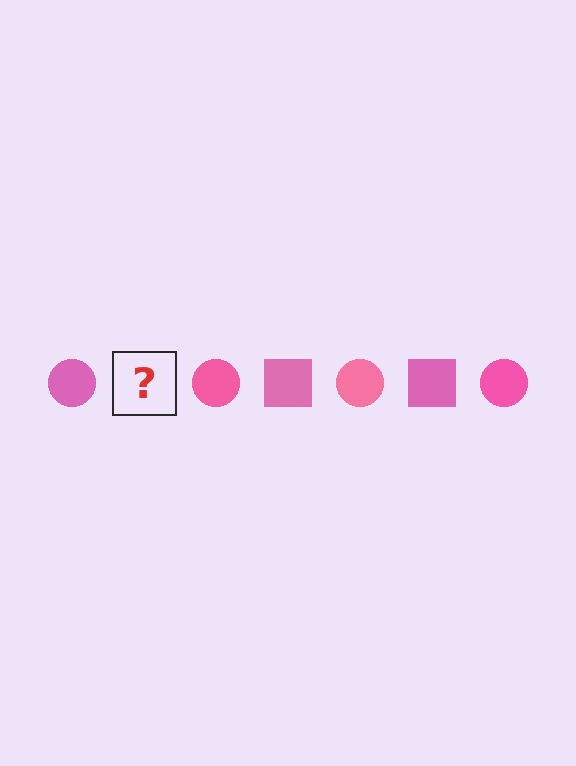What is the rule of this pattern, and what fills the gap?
The rule is that the pattern cycles through circle, square shapes in pink. The gap should be filled with a pink square.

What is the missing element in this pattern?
The missing element is a pink square.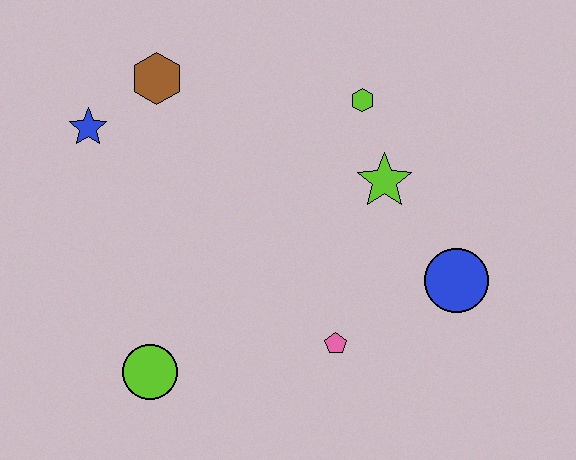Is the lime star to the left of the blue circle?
Yes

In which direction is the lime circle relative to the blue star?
The lime circle is below the blue star.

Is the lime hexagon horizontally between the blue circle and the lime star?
No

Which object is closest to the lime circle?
The pink pentagon is closest to the lime circle.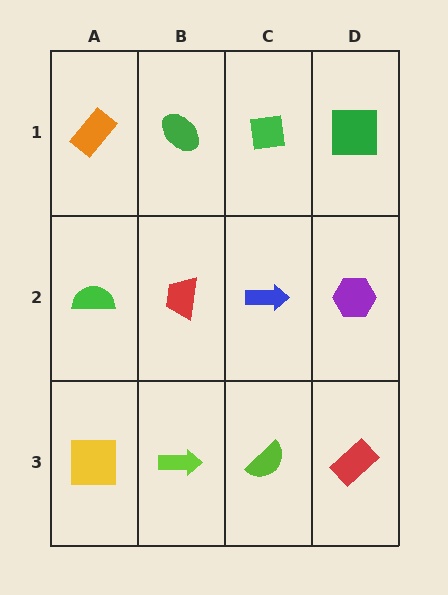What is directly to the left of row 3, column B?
A yellow square.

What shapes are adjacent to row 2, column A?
An orange rectangle (row 1, column A), a yellow square (row 3, column A), a red trapezoid (row 2, column B).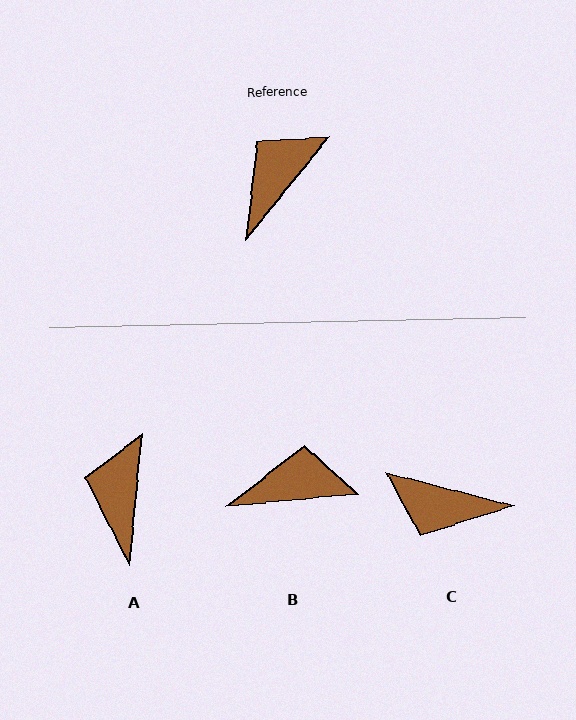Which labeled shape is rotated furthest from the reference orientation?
C, about 115 degrees away.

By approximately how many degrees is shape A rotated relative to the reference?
Approximately 34 degrees counter-clockwise.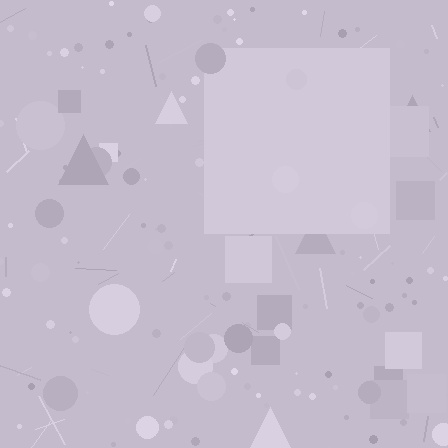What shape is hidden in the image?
A square is hidden in the image.